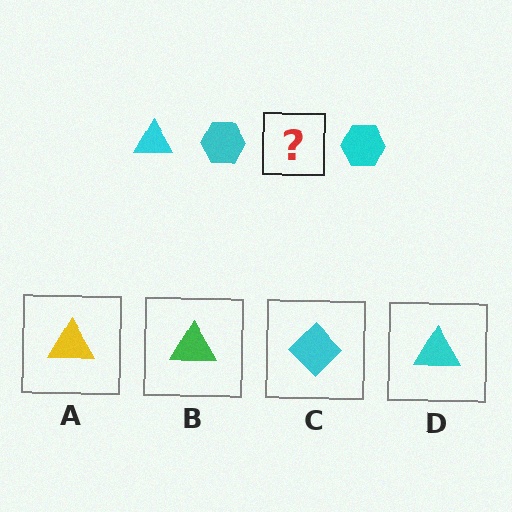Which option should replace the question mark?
Option D.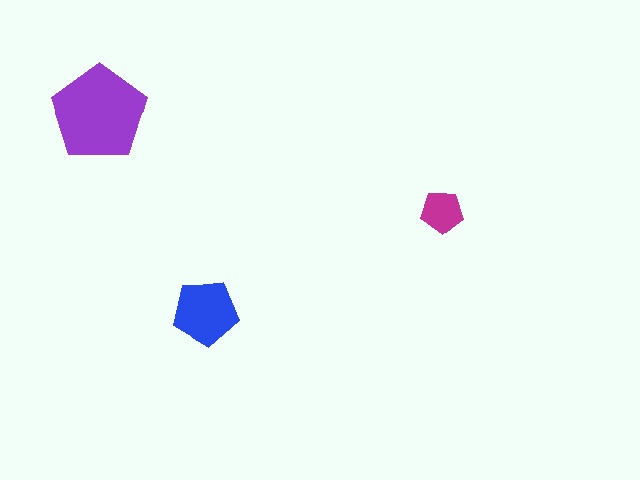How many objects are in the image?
There are 3 objects in the image.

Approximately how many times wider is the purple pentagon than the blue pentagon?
About 1.5 times wider.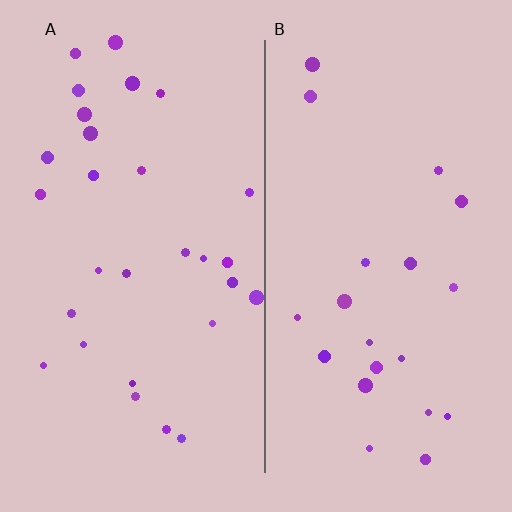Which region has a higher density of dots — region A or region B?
A (the left).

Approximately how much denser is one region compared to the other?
Approximately 1.4× — region A over region B.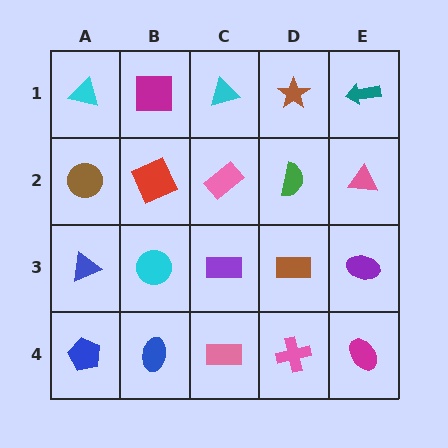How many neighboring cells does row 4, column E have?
2.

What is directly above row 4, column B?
A cyan circle.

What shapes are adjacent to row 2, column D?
A brown star (row 1, column D), a brown rectangle (row 3, column D), a pink rectangle (row 2, column C), a pink triangle (row 2, column E).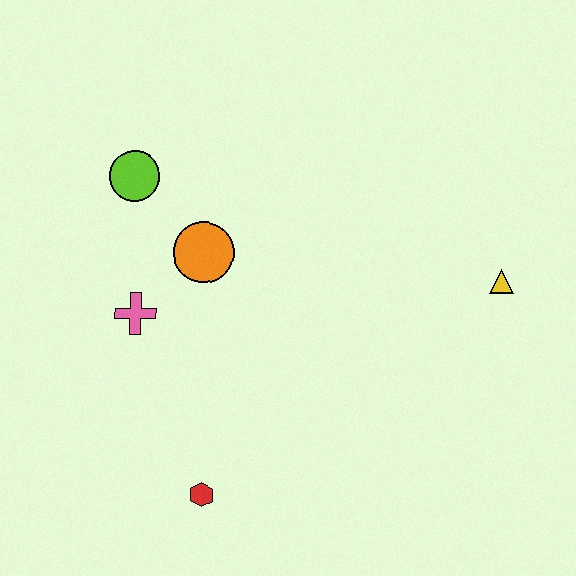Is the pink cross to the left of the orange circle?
Yes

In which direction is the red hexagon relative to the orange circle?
The red hexagon is below the orange circle.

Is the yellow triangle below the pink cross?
No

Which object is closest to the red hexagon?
The pink cross is closest to the red hexagon.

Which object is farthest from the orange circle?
The yellow triangle is farthest from the orange circle.